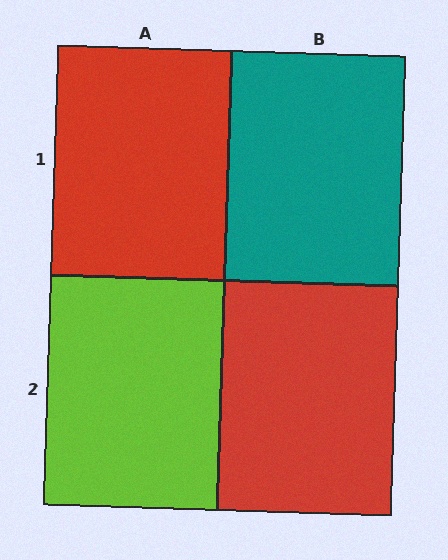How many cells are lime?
1 cell is lime.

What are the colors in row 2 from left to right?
Lime, red.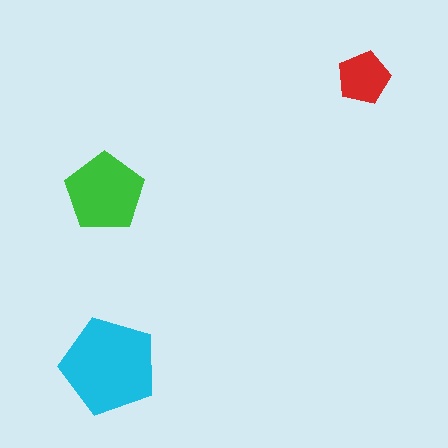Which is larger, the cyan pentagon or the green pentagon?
The cyan one.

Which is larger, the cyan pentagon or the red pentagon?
The cyan one.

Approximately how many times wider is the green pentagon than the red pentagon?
About 1.5 times wider.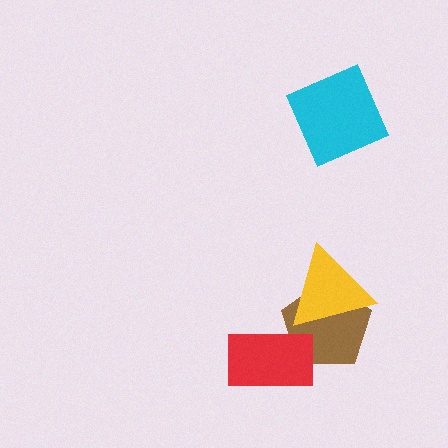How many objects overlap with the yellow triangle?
1 object overlaps with the yellow triangle.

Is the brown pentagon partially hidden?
Yes, it is partially covered by another shape.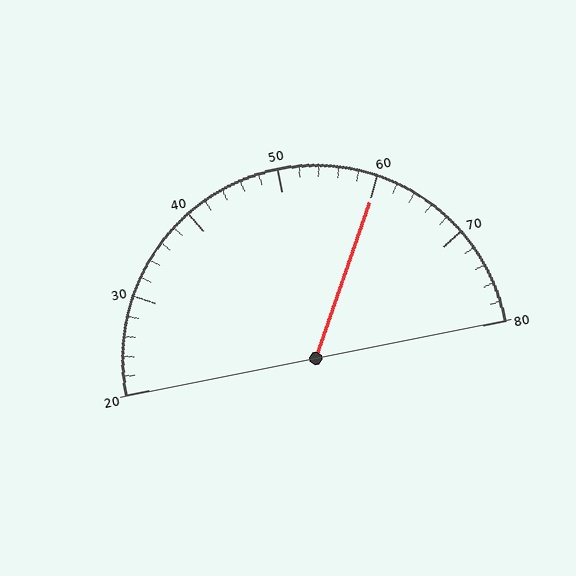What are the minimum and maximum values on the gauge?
The gauge ranges from 20 to 80.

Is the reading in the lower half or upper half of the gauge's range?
The reading is in the upper half of the range (20 to 80).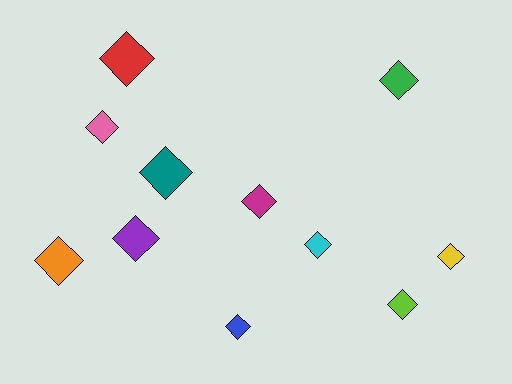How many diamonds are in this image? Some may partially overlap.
There are 11 diamonds.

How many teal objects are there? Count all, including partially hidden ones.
There is 1 teal object.